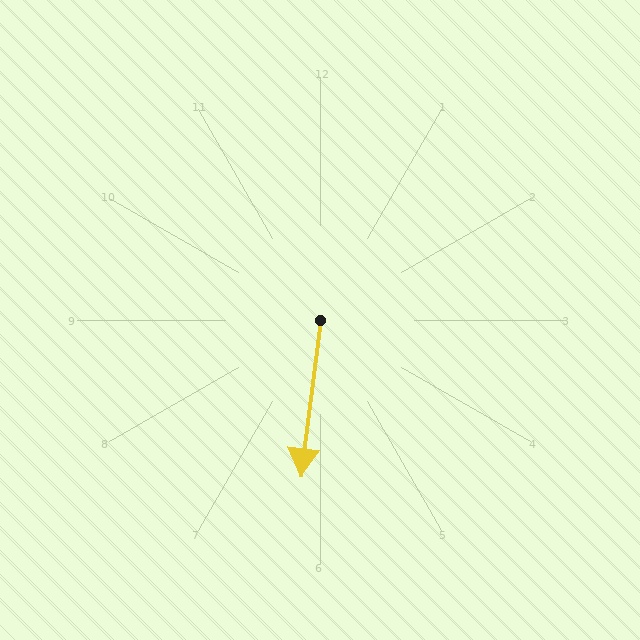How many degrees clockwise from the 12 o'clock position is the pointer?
Approximately 187 degrees.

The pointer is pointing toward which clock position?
Roughly 6 o'clock.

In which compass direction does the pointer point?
South.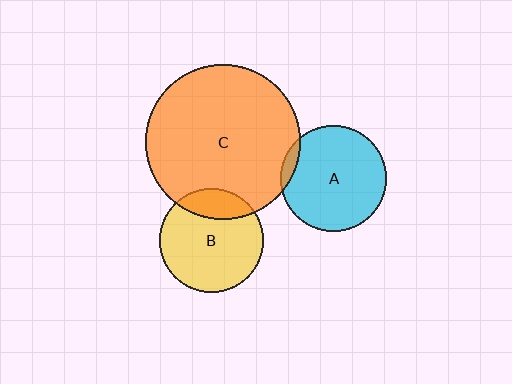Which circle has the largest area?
Circle C (orange).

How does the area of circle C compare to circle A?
Approximately 2.2 times.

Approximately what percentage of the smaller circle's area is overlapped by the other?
Approximately 5%.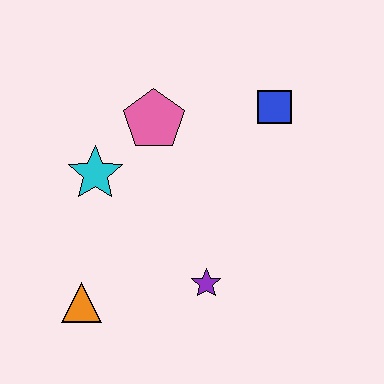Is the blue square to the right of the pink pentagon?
Yes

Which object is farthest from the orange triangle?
The blue square is farthest from the orange triangle.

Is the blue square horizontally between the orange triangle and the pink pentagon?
No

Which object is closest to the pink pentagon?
The cyan star is closest to the pink pentagon.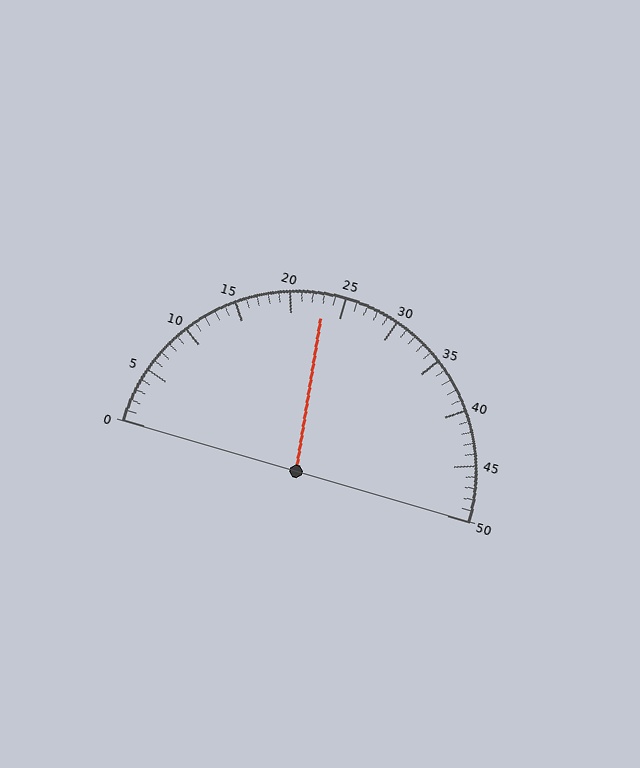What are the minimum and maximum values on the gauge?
The gauge ranges from 0 to 50.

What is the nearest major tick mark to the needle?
The nearest major tick mark is 25.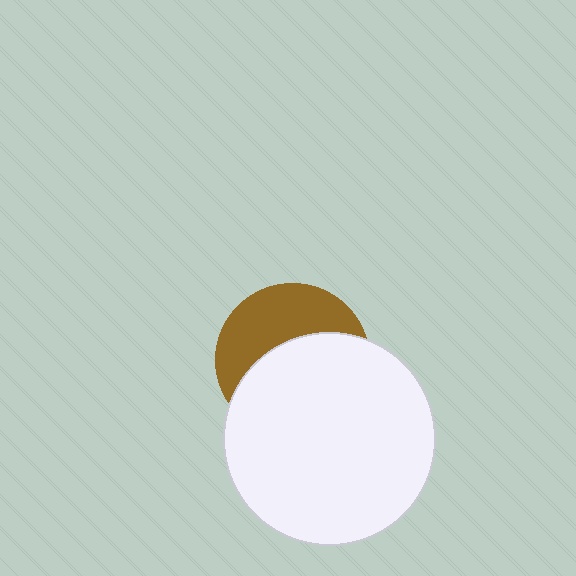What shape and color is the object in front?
The object in front is a white circle.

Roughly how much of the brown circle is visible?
A small part of it is visible (roughly 42%).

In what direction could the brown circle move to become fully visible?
The brown circle could move up. That would shift it out from behind the white circle entirely.